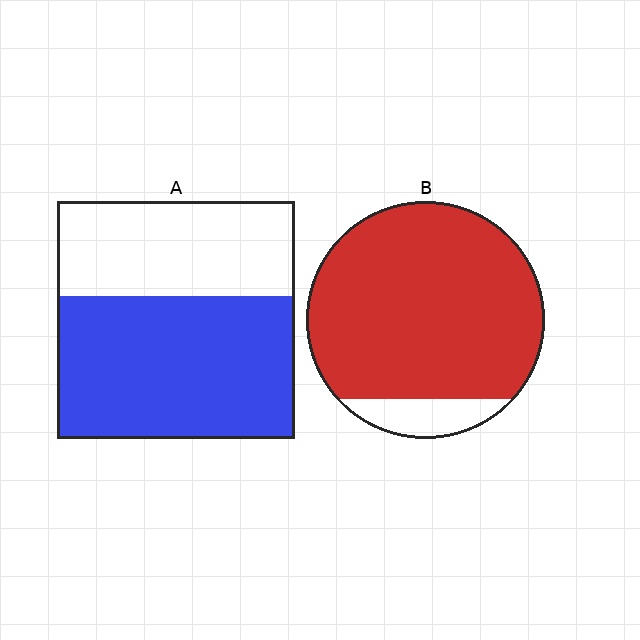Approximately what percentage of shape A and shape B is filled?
A is approximately 60% and B is approximately 90%.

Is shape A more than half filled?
Yes.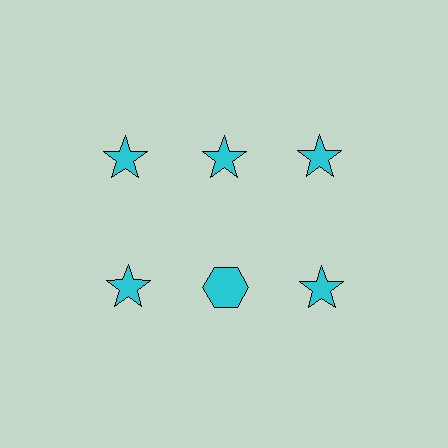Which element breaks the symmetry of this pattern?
The cyan hexagon in the second row, second from left column breaks the symmetry. All other shapes are cyan stars.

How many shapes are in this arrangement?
There are 6 shapes arranged in a grid pattern.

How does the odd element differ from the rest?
It has a different shape: hexagon instead of star.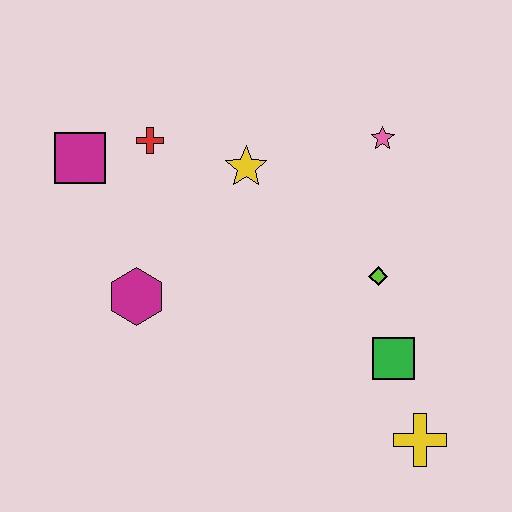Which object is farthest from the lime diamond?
The magenta square is farthest from the lime diamond.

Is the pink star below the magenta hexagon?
No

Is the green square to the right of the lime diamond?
Yes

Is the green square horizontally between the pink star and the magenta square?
No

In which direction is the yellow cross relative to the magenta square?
The yellow cross is to the right of the magenta square.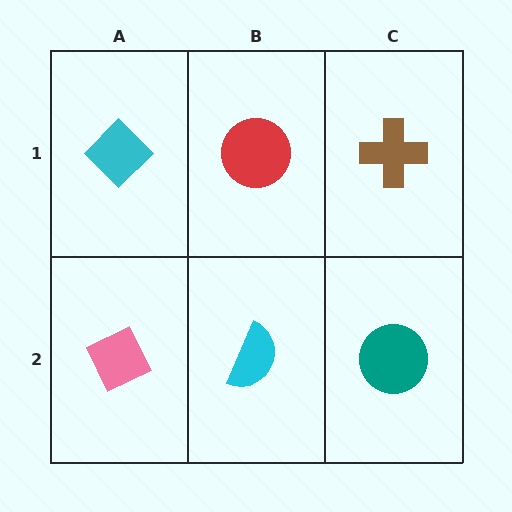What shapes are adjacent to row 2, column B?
A red circle (row 1, column B), a pink diamond (row 2, column A), a teal circle (row 2, column C).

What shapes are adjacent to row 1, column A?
A pink diamond (row 2, column A), a red circle (row 1, column B).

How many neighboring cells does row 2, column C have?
2.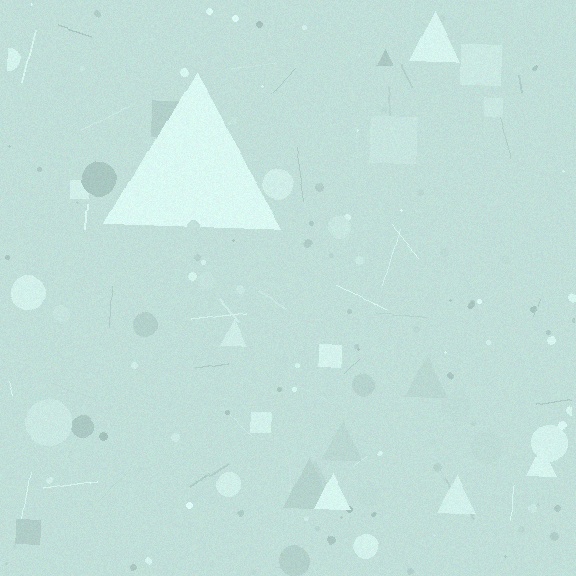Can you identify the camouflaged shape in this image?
The camouflaged shape is a triangle.